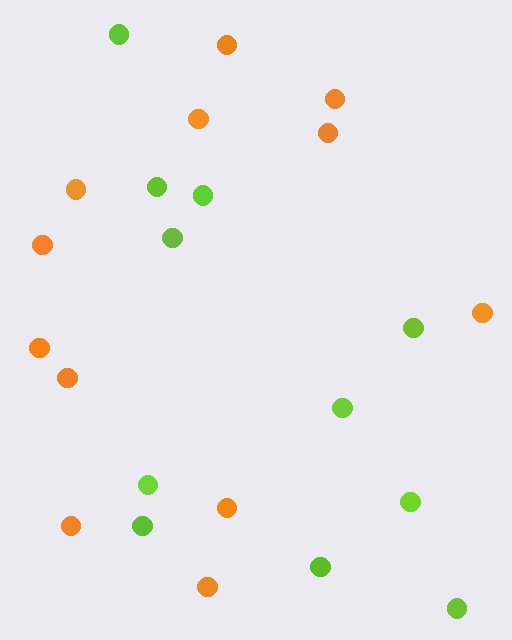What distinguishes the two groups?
There are 2 groups: one group of orange circles (12) and one group of lime circles (11).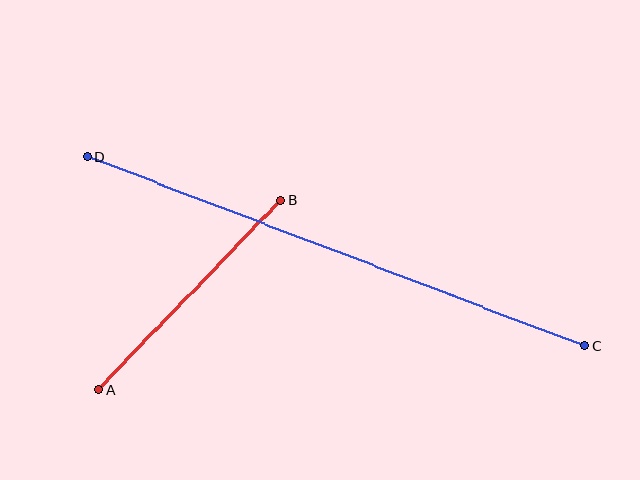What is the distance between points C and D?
The distance is approximately 532 pixels.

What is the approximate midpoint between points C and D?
The midpoint is at approximately (336, 251) pixels.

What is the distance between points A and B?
The distance is approximately 264 pixels.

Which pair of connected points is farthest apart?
Points C and D are farthest apart.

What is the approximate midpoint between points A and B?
The midpoint is at approximately (190, 295) pixels.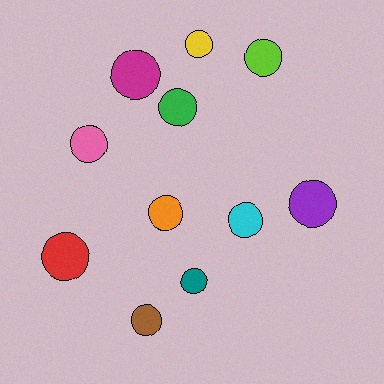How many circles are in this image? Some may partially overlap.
There are 11 circles.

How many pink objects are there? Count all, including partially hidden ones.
There is 1 pink object.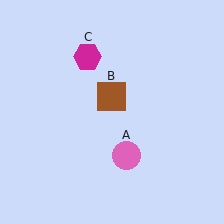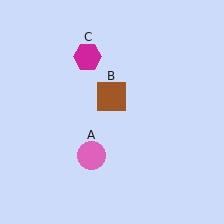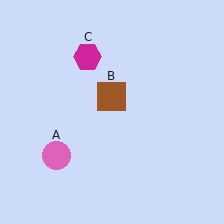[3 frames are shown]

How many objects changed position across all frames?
1 object changed position: pink circle (object A).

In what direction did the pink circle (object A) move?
The pink circle (object A) moved left.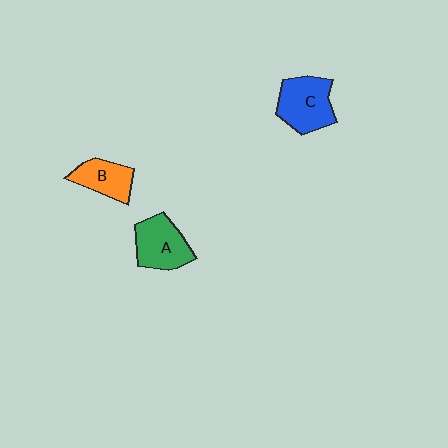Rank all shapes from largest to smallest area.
From largest to smallest: C (blue), A (green), B (orange).